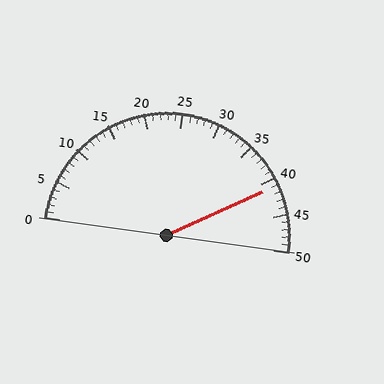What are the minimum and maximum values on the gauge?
The gauge ranges from 0 to 50.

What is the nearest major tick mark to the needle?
The nearest major tick mark is 40.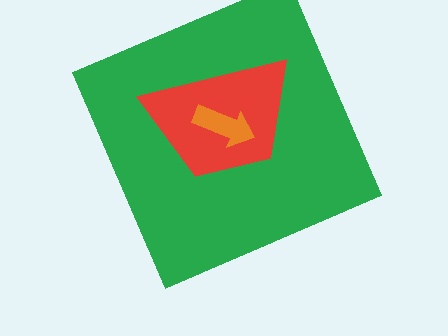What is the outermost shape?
The green square.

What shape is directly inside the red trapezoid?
The orange arrow.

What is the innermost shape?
The orange arrow.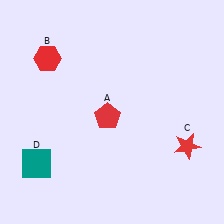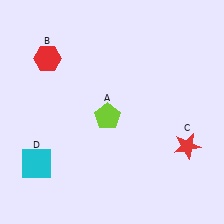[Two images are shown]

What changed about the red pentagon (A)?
In Image 1, A is red. In Image 2, it changed to lime.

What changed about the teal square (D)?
In Image 1, D is teal. In Image 2, it changed to cyan.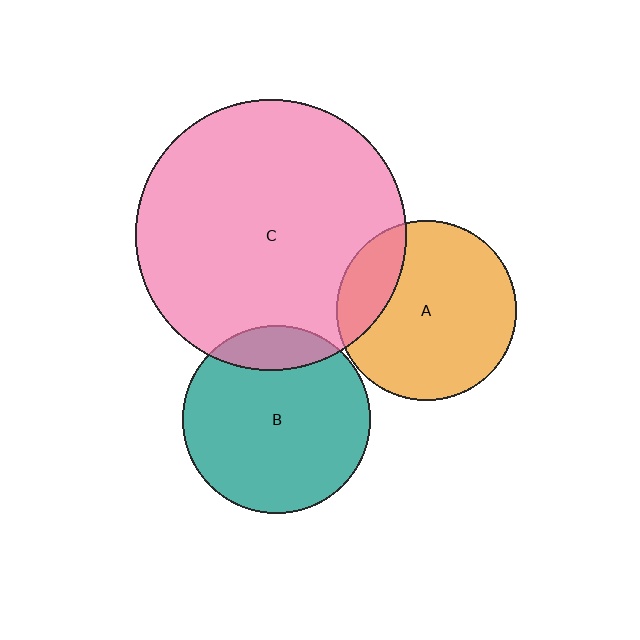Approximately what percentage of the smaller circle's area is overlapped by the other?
Approximately 15%.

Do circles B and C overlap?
Yes.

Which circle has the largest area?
Circle C (pink).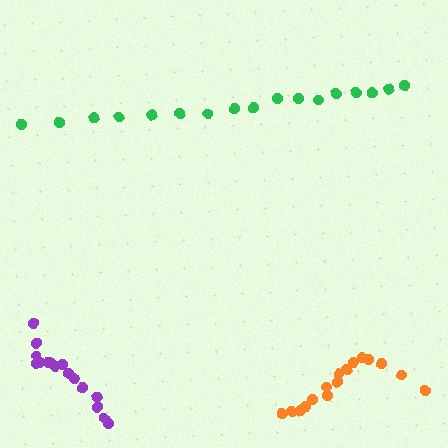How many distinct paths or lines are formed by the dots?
There are 3 distinct paths.